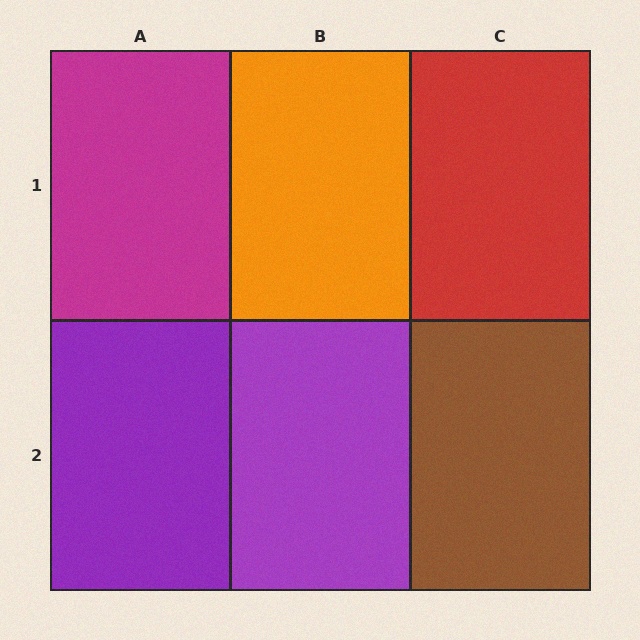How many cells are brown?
1 cell is brown.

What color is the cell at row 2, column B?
Purple.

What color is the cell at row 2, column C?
Brown.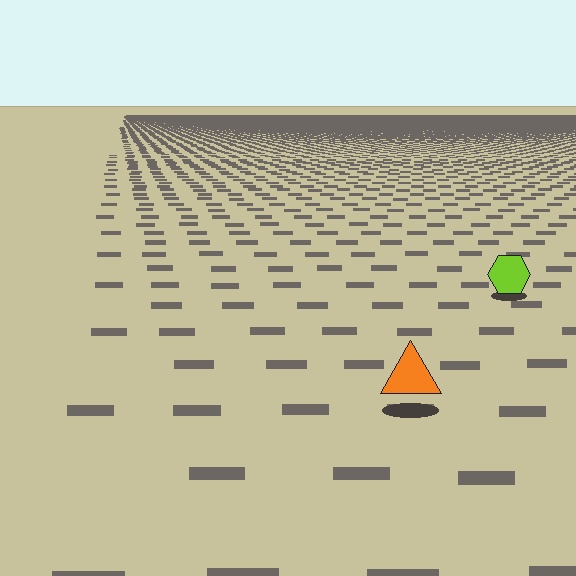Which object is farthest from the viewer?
The lime hexagon is farthest from the viewer. It appears smaller and the ground texture around it is denser.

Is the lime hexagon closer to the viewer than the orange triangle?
No. The orange triangle is closer — you can tell from the texture gradient: the ground texture is coarser near it.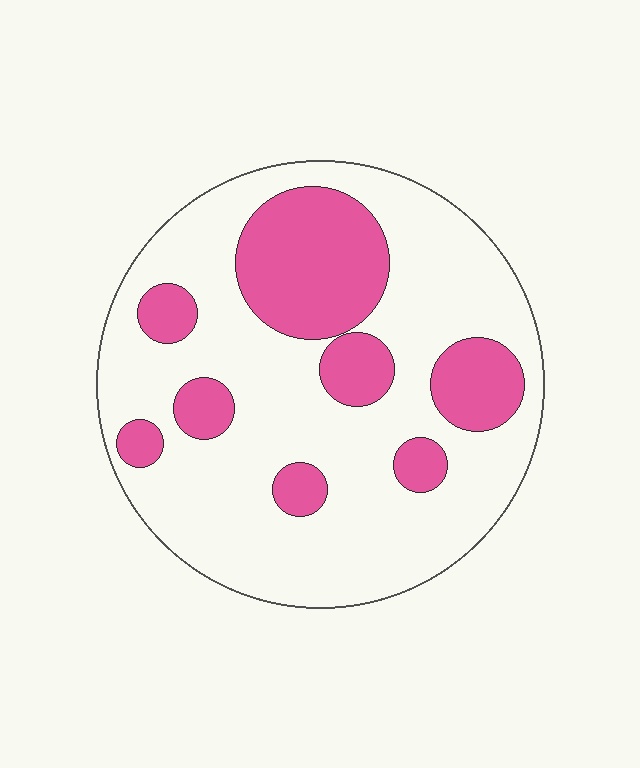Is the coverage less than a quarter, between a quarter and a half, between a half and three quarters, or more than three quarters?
Between a quarter and a half.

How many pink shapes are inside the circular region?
8.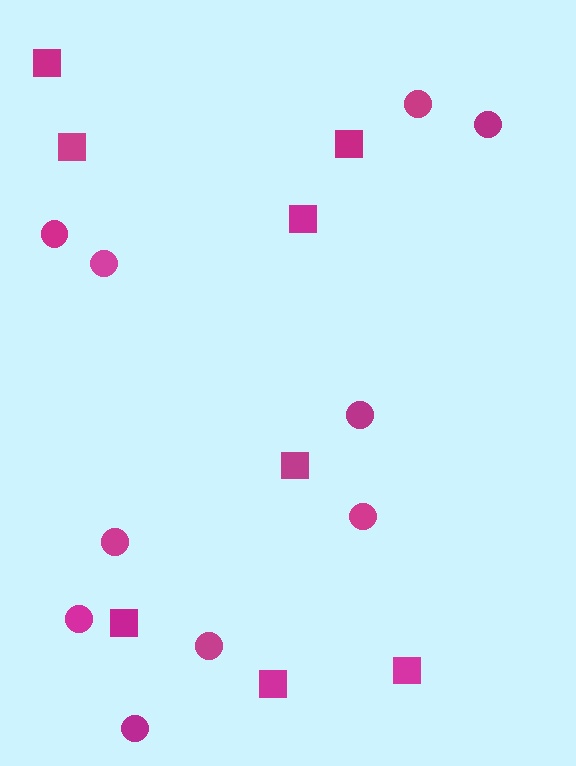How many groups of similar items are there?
There are 2 groups: one group of squares (8) and one group of circles (10).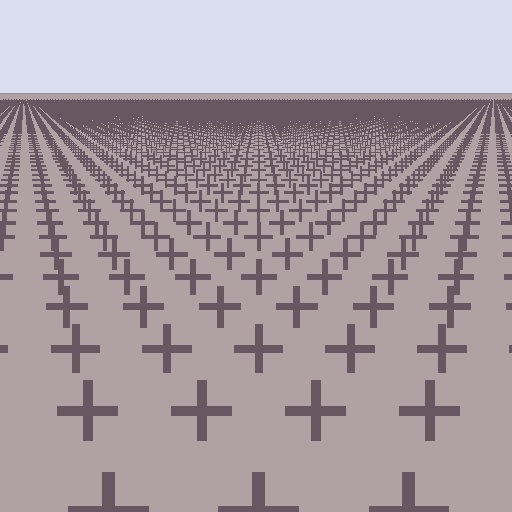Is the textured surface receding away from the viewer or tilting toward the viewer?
The surface is receding away from the viewer. Texture elements get smaller and denser toward the top.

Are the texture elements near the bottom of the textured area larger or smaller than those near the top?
Larger. Near the bottom, elements are closer to the viewer and appear at a bigger on-screen size.